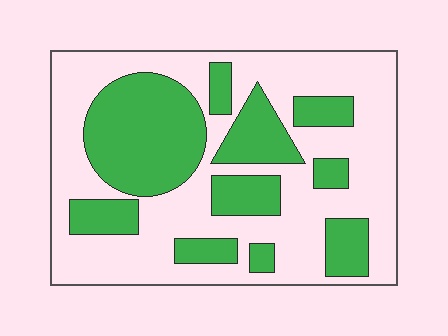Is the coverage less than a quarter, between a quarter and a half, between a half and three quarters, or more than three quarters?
Between a quarter and a half.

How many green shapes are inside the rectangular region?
10.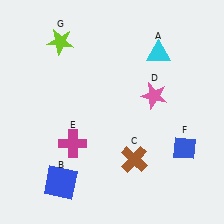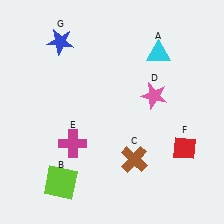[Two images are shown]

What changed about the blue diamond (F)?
In Image 1, F is blue. In Image 2, it changed to red.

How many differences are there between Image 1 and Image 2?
There are 3 differences between the two images.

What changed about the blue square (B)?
In Image 1, B is blue. In Image 2, it changed to lime.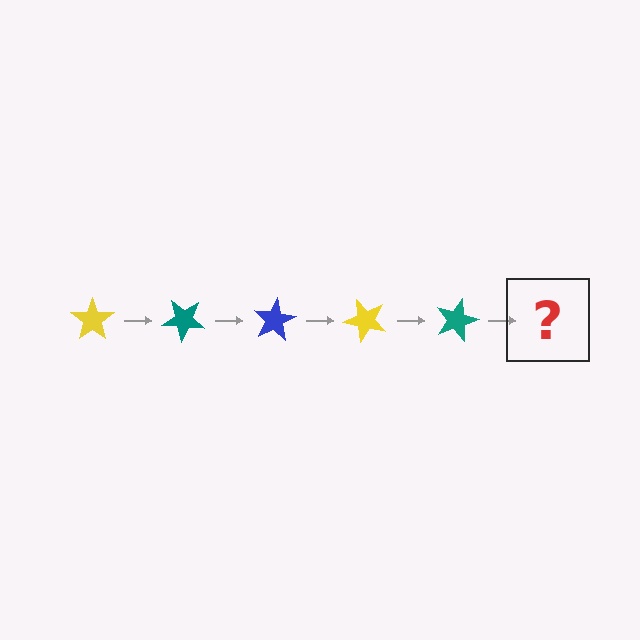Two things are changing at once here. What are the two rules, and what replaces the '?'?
The two rules are that it rotates 40 degrees each step and the color cycles through yellow, teal, and blue. The '?' should be a blue star, rotated 200 degrees from the start.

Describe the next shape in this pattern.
It should be a blue star, rotated 200 degrees from the start.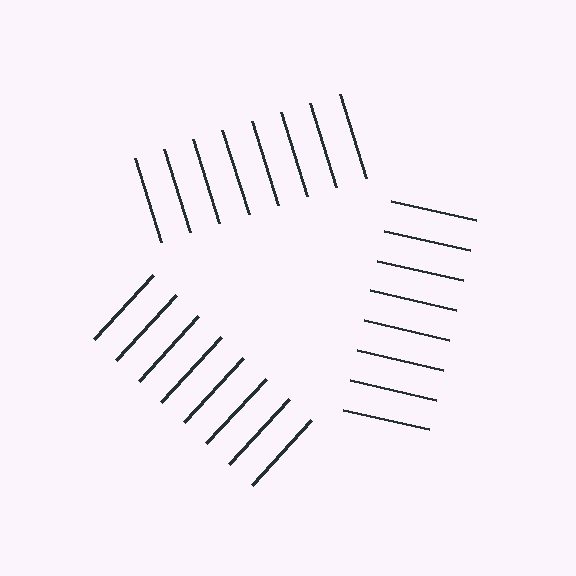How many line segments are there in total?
24 — 8 along each of the 3 edges.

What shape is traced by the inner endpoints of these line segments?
An illusory triangle — the line segments terminate on its edges but no continuous stroke is drawn.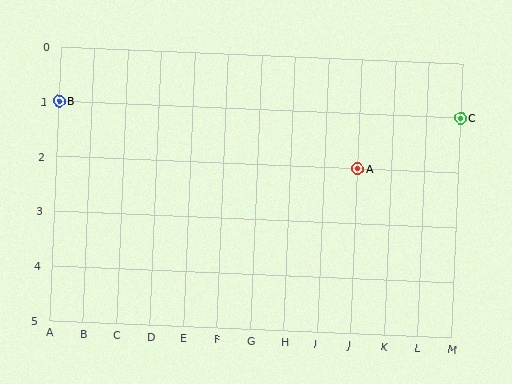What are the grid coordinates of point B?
Point B is at grid coordinates (A, 1).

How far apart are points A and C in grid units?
Points A and C are 3 columns and 1 row apart (about 3.2 grid units diagonally).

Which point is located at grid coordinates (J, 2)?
Point A is at (J, 2).